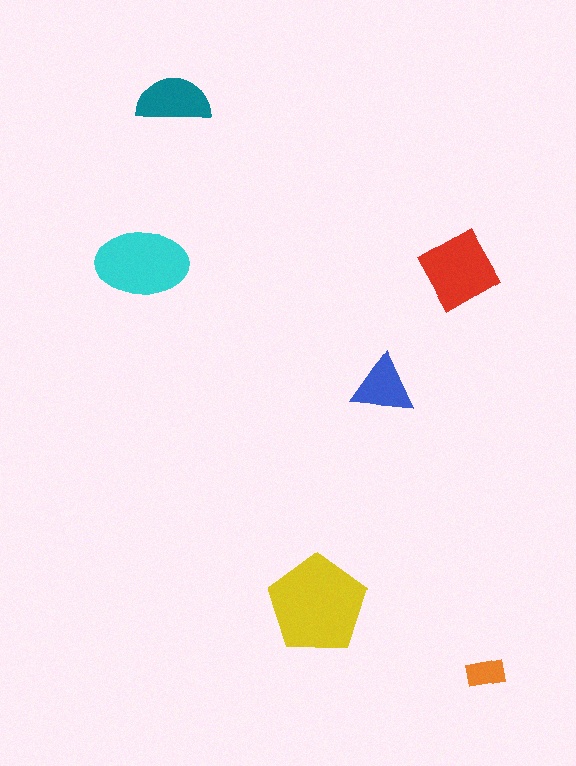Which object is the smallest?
The orange rectangle.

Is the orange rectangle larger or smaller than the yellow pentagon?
Smaller.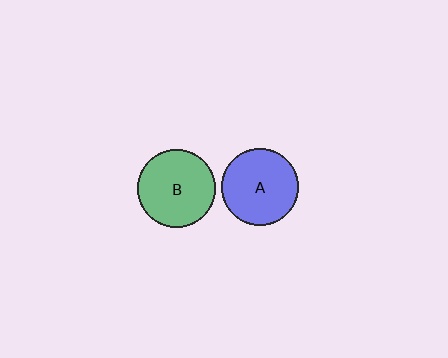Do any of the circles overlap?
No, none of the circles overlap.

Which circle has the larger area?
Circle B (green).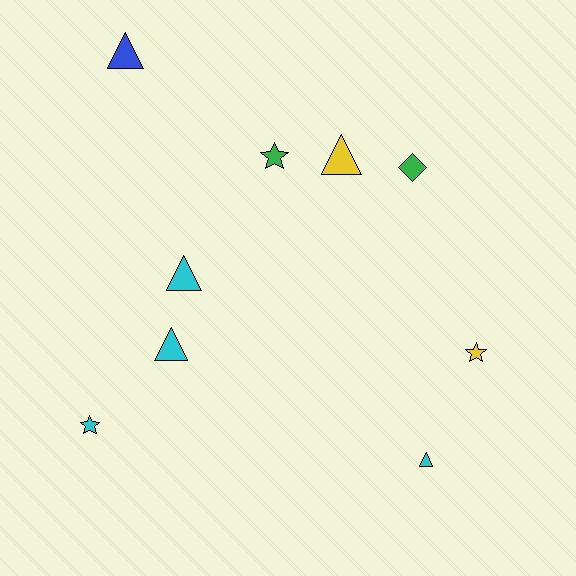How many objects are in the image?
There are 9 objects.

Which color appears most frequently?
Cyan, with 4 objects.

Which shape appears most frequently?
Triangle, with 5 objects.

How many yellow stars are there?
There is 1 yellow star.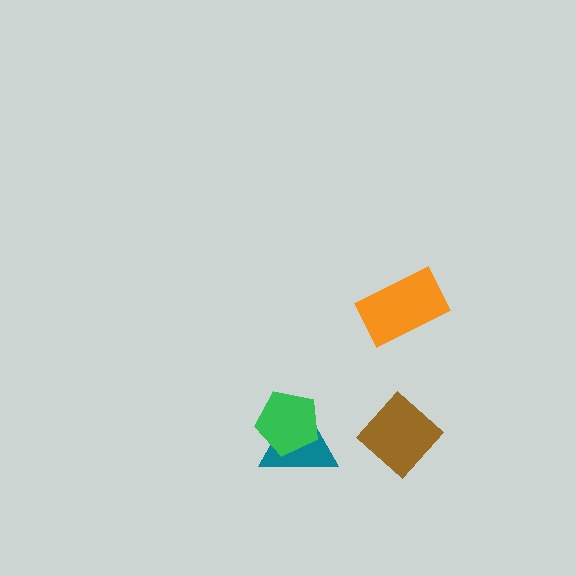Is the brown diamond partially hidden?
No, no other shape covers it.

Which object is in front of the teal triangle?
The green pentagon is in front of the teal triangle.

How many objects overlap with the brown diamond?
0 objects overlap with the brown diamond.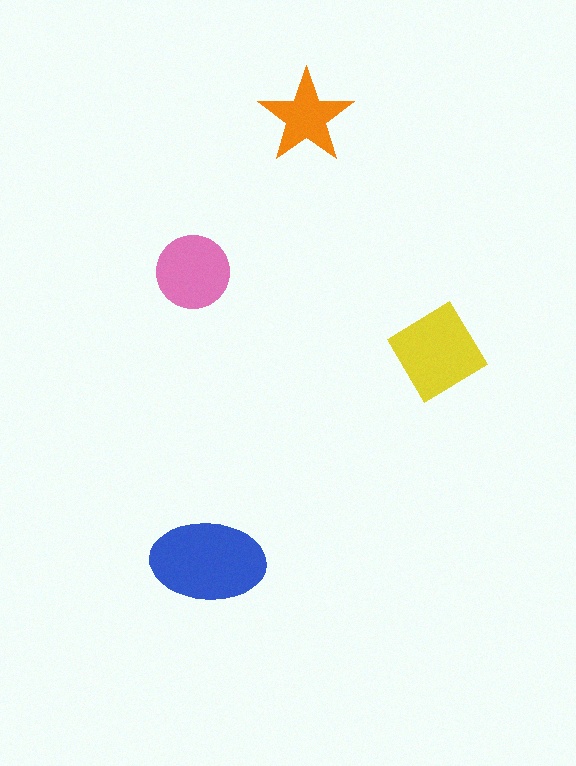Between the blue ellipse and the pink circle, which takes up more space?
The blue ellipse.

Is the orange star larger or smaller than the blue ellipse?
Smaller.